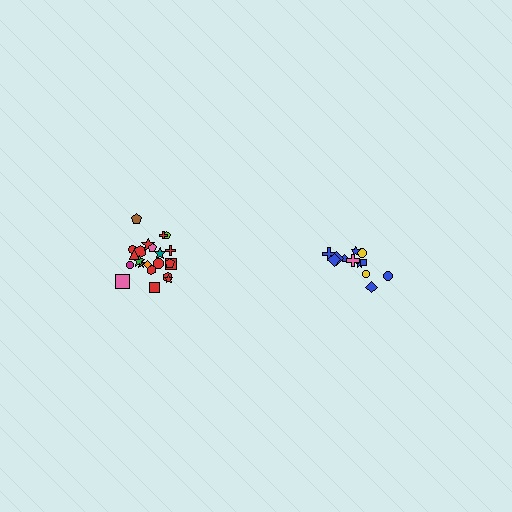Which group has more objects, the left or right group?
The left group.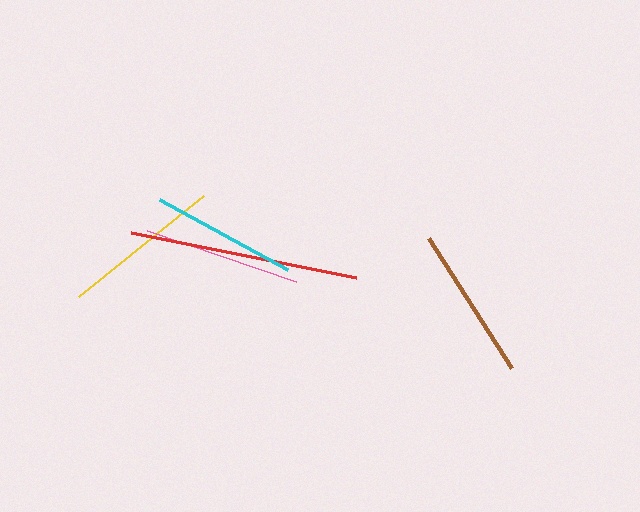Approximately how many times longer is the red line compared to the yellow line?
The red line is approximately 1.4 times the length of the yellow line.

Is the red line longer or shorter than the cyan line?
The red line is longer than the cyan line.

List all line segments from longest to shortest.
From longest to shortest: red, yellow, pink, brown, cyan.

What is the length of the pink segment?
The pink segment is approximately 157 pixels long.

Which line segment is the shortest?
The cyan line is the shortest at approximately 146 pixels.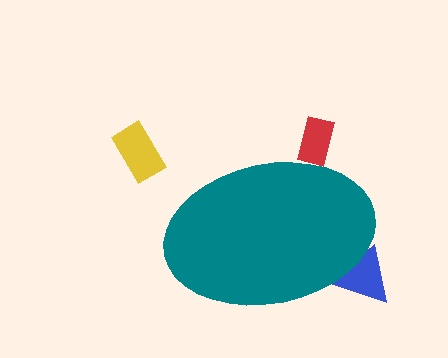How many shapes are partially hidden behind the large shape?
2 shapes are partially hidden.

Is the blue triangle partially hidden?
Yes, the blue triangle is partially hidden behind the teal ellipse.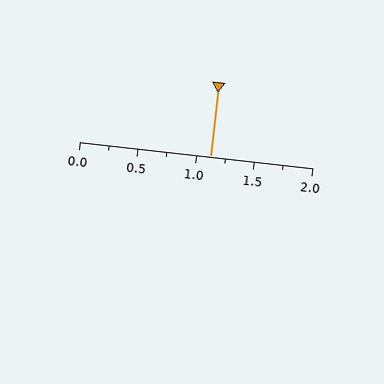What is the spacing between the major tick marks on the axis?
The major ticks are spaced 0.5 apart.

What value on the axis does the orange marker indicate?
The marker indicates approximately 1.12.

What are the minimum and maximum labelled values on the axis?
The axis runs from 0.0 to 2.0.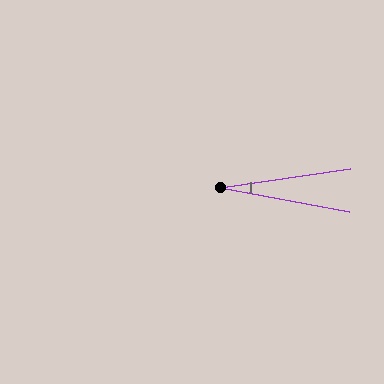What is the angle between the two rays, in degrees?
Approximately 19 degrees.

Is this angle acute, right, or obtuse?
It is acute.